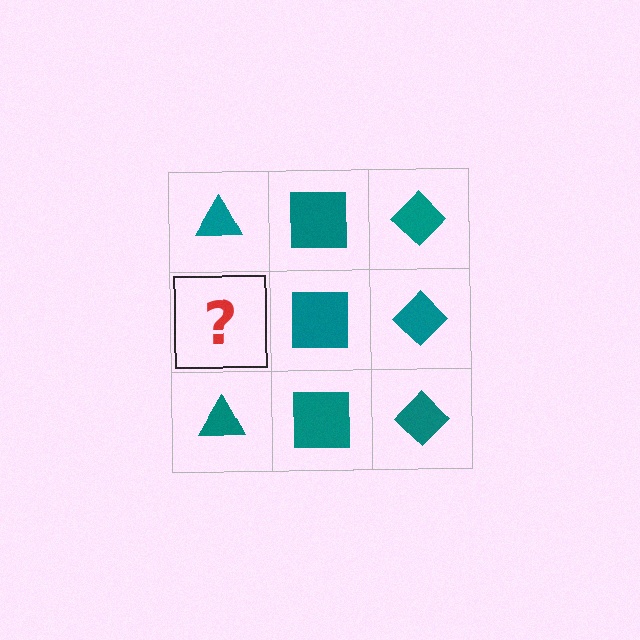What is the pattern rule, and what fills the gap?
The rule is that each column has a consistent shape. The gap should be filled with a teal triangle.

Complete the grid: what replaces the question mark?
The question mark should be replaced with a teal triangle.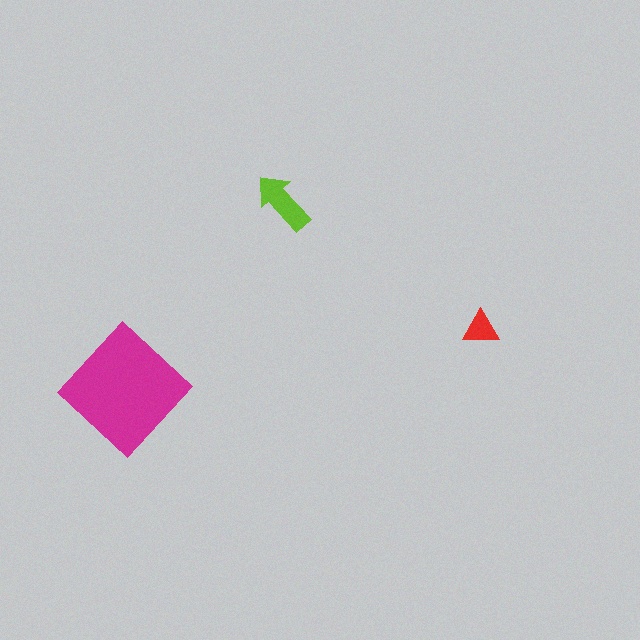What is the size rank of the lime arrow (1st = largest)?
2nd.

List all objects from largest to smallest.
The magenta diamond, the lime arrow, the red triangle.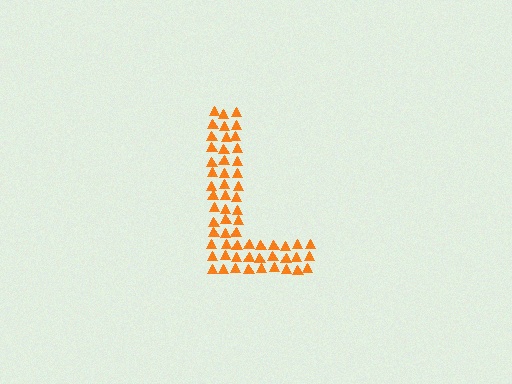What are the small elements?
The small elements are triangles.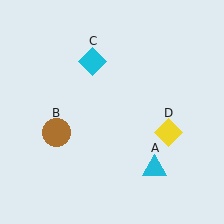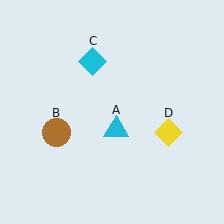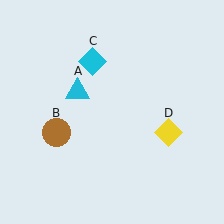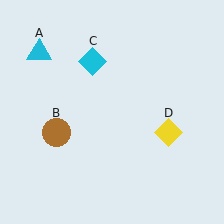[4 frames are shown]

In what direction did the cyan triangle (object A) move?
The cyan triangle (object A) moved up and to the left.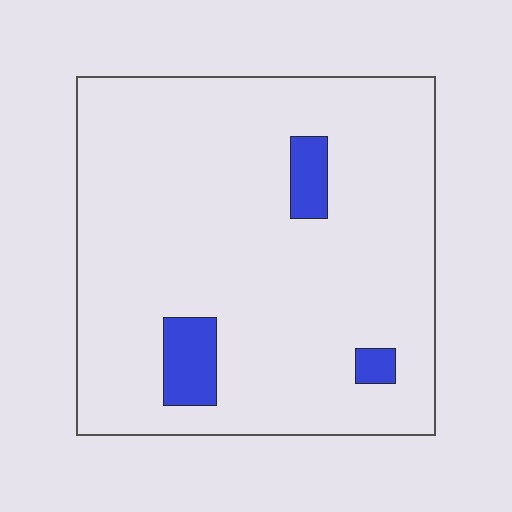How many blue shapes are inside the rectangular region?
3.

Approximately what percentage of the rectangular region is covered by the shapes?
Approximately 5%.